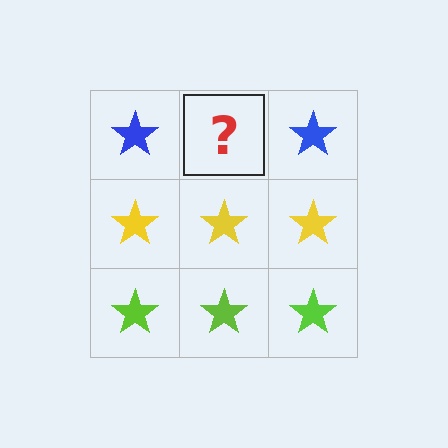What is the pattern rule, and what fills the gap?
The rule is that each row has a consistent color. The gap should be filled with a blue star.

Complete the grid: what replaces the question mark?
The question mark should be replaced with a blue star.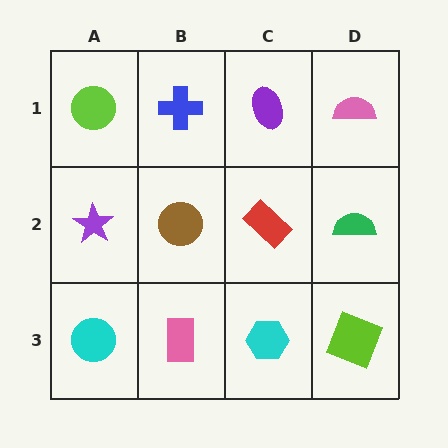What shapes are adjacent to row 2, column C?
A purple ellipse (row 1, column C), a cyan hexagon (row 3, column C), a brown circle (row 2, column B), a green semicircle (row 2, column D).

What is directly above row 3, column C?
A red rectangle.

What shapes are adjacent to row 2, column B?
A blue cross (row 1, column B), a pink rectangle (row 3, column B), a purple star (row 2, column A), a red rectangle (row 2, column C).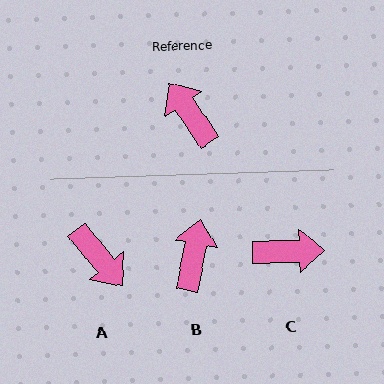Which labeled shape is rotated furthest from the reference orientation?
A, about 175 degrees away.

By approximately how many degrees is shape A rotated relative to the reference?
Approximately 175 degrees clockwise.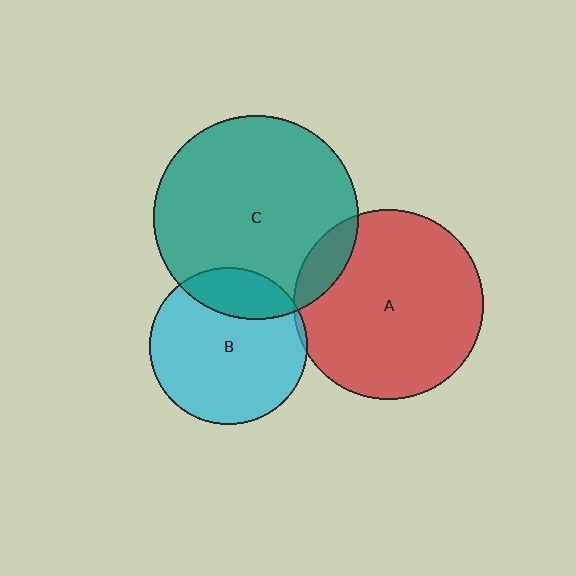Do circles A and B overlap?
Yes.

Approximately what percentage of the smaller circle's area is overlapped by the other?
Approximately 5%.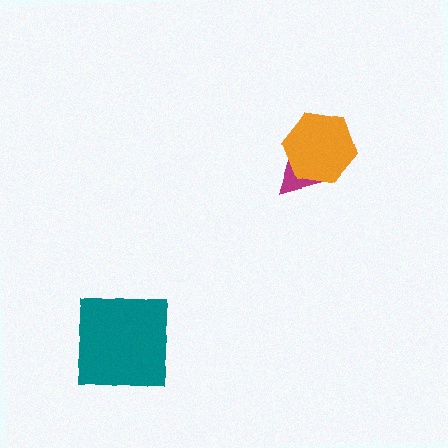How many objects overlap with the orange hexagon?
1 object overlaps with the orange hexagon.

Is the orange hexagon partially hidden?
No, no other shape covers it.